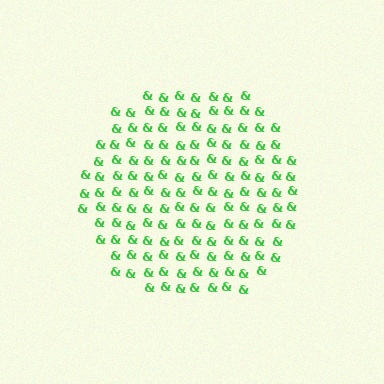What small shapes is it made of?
It is made of small ampersands.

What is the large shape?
The large shape is a circle.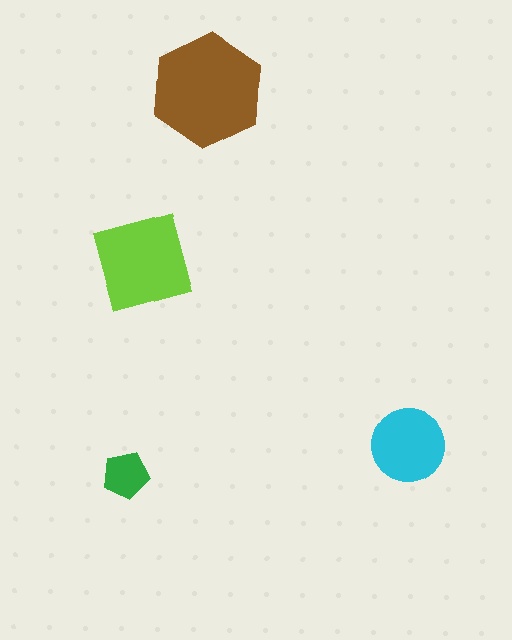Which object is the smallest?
The green pentagon.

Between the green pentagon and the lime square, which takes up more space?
The lime square.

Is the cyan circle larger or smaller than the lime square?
Smaller.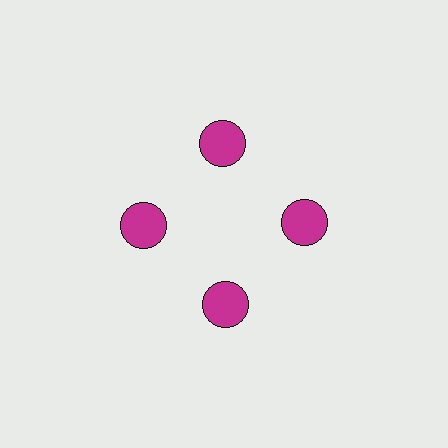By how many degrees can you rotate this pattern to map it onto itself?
The pattern maps onto itself every 90 degrees of rotation.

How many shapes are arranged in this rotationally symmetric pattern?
There are 4 shapes, arranged in 4 groups of 1.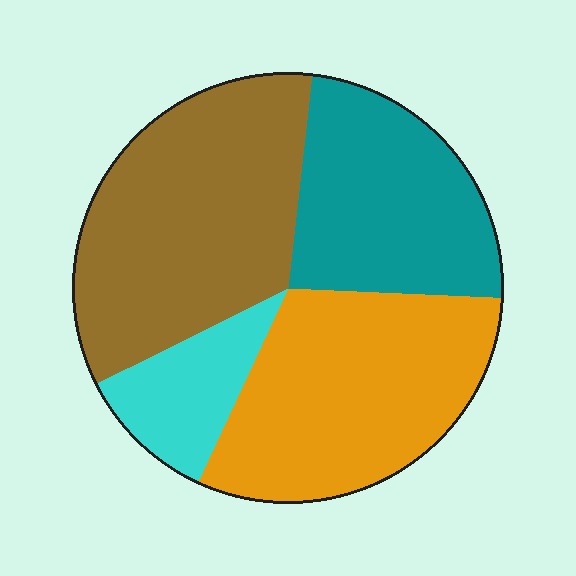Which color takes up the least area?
Cyan, at roughly 10%.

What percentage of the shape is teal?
Teal covers roughly 25% of the shape.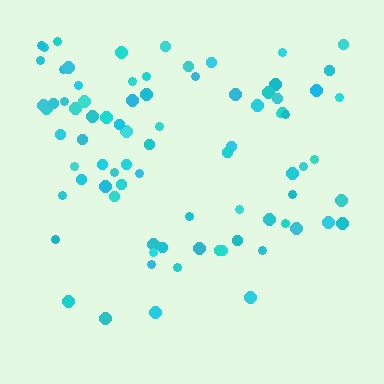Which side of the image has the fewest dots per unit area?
The bottom.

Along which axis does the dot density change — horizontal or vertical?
Vertical.